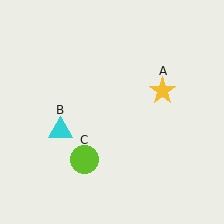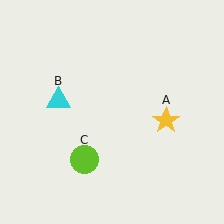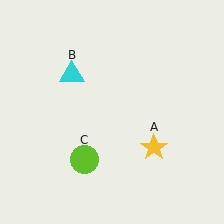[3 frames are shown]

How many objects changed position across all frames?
2 objects changed position: yellow star (object A), cyan triangle (object B).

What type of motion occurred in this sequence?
The yellow star (object A), cyan triangle (object B) rotated clockwise around the center of the scene.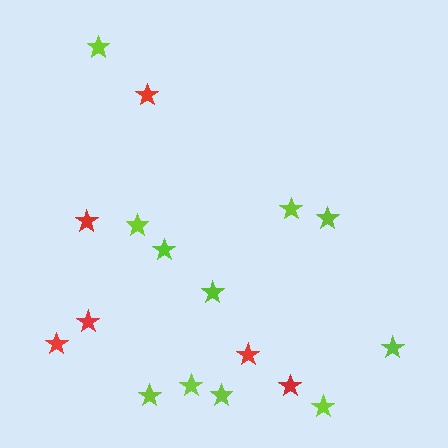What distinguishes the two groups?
There are 2 groups: one group of red stars (6) and one group of lime stars (11).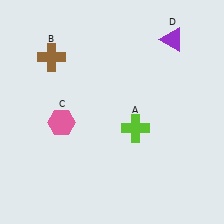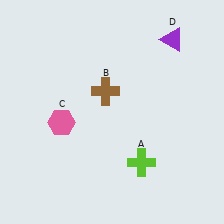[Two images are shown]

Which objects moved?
The objects that moved are: the lime cross (A), the brown cross (B).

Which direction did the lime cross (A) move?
The lime cross (A) moved down.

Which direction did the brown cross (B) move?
The brown cross (B) moved right.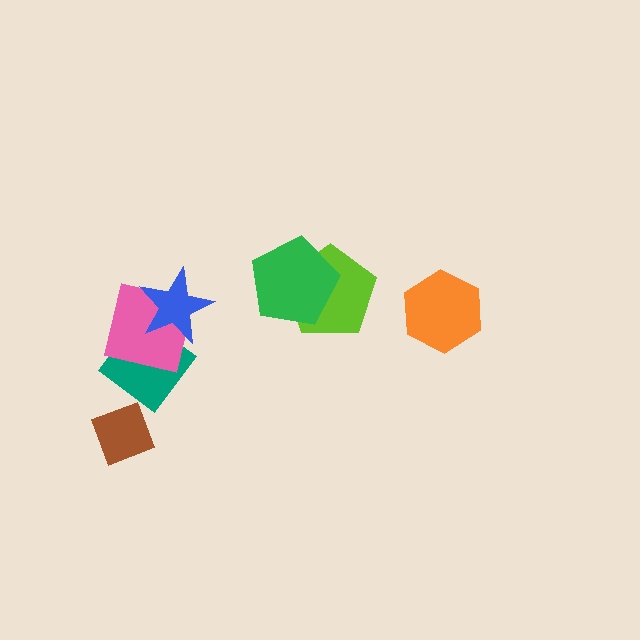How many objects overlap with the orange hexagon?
0 objects overlap with the orange hexagon.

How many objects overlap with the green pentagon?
1 object overlaps with the green pentagon.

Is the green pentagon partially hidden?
No, no other shape covers it.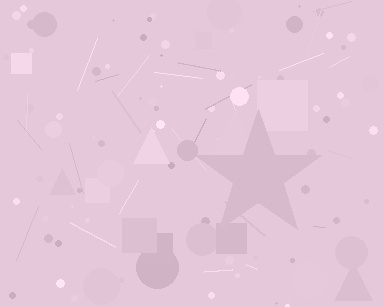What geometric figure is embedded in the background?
A star is embedded in the background.